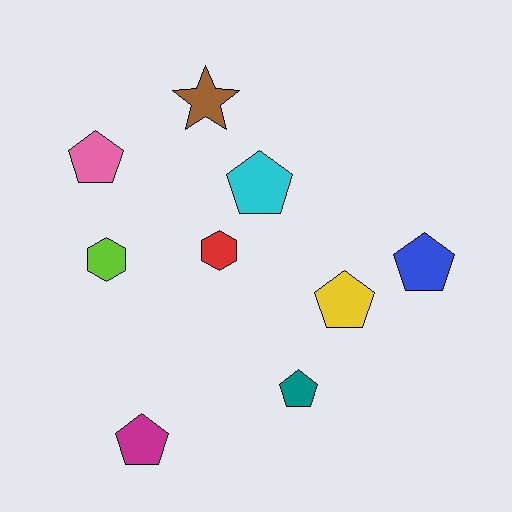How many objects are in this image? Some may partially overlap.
There are 9 objects.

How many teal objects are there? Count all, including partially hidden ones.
There is 1 teal object.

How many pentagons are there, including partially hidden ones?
There are 6 pentagons.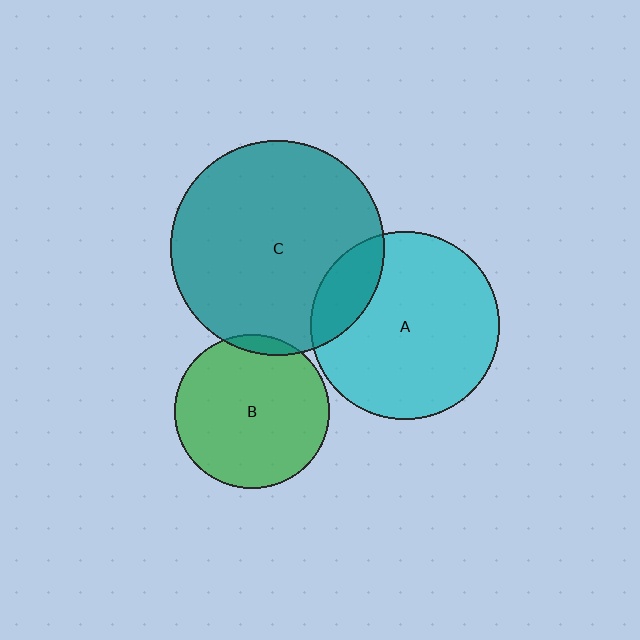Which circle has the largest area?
Circle C (teal).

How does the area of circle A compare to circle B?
Approximately 1.5 times.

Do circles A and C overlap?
Yes.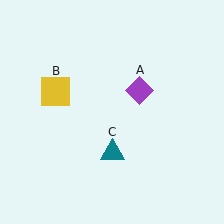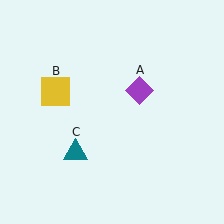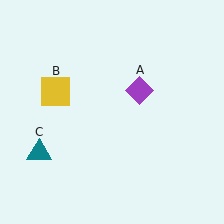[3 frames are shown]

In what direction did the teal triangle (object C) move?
The teal triangle (object C) moved left.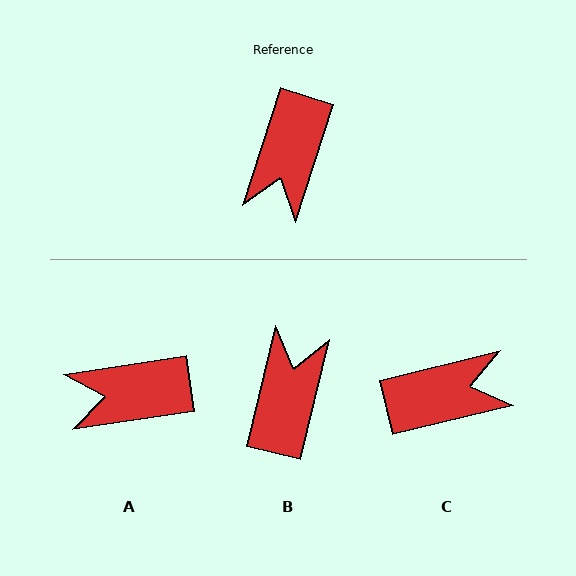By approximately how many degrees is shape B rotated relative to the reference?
Approximately 176 degrees clockwise.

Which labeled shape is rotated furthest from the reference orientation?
B, about 176 degrees away.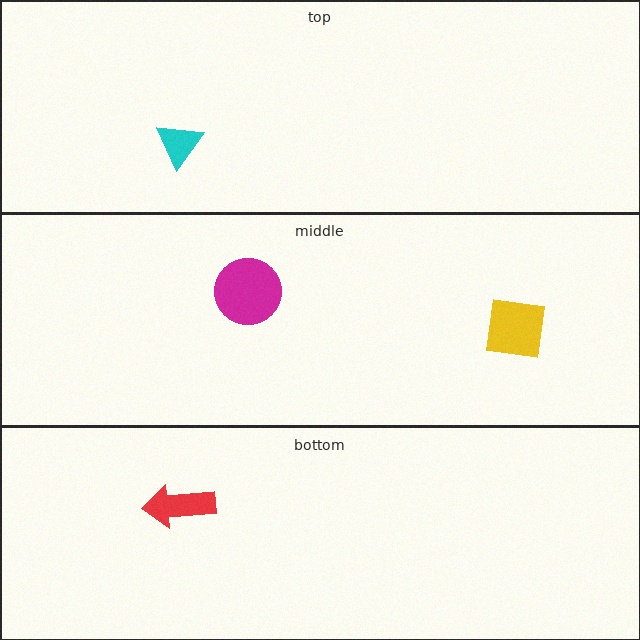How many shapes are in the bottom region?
1.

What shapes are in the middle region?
The yellow square, the magenta circle.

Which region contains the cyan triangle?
The top region.